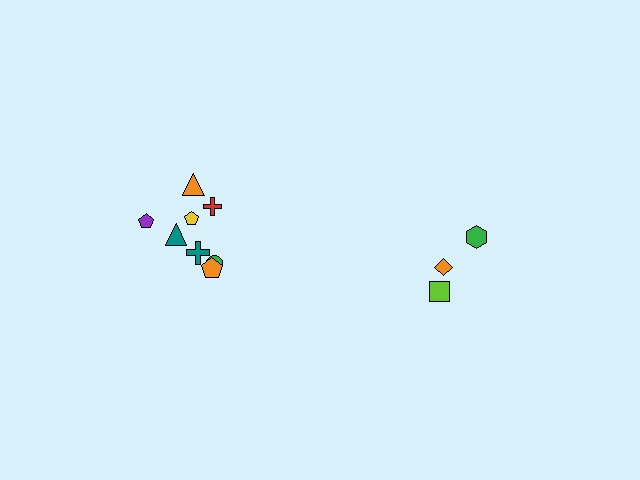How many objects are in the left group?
There are 8 objects.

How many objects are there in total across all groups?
There are 11 objects.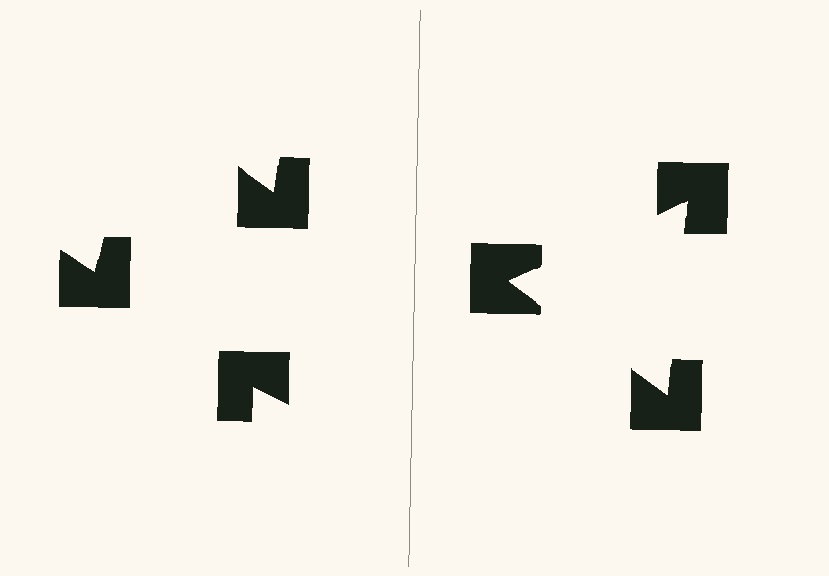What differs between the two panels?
The notched squares are positioned identically on both sides; only the wedge orientations differ. On the right they align to a triangle; on the left they are misaligned.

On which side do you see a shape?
An illusory triangle appears on the right side. On the left side the wedge cuts are rotated, so no coherent shape forms.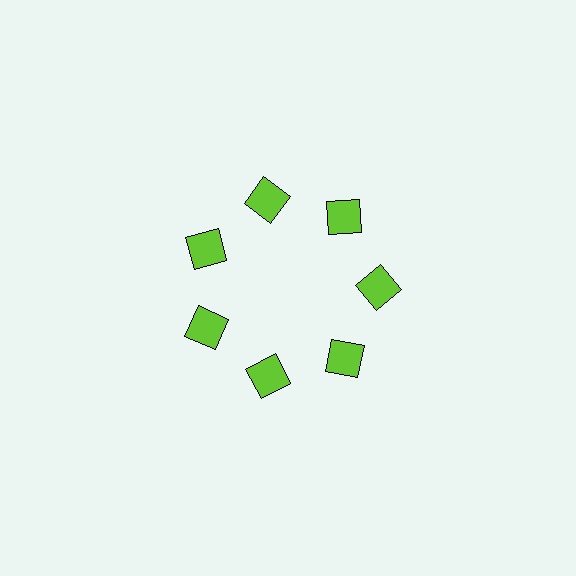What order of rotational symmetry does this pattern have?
This pattern has 7-fold rotational symmetry.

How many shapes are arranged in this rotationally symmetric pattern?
There are 7 shapes, arranged in 7 groups of 1.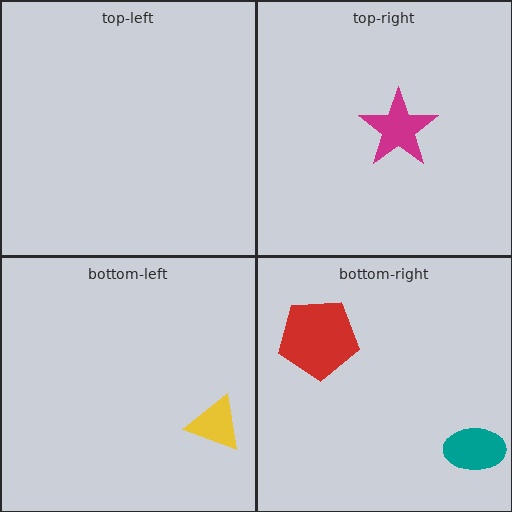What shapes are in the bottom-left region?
The yellow triangle.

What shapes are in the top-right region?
The magenta star.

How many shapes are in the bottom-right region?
2.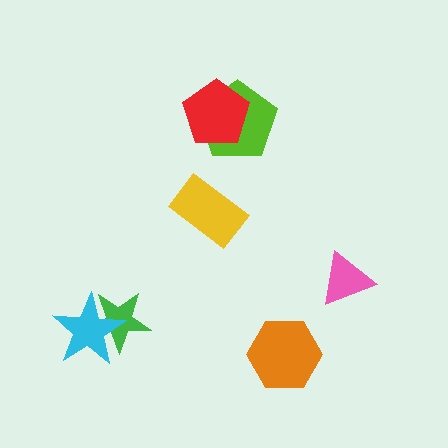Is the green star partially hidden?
Yes, it is partially covered by another shape.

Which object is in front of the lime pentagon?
The red pentagon is in front of the lime pentagon.